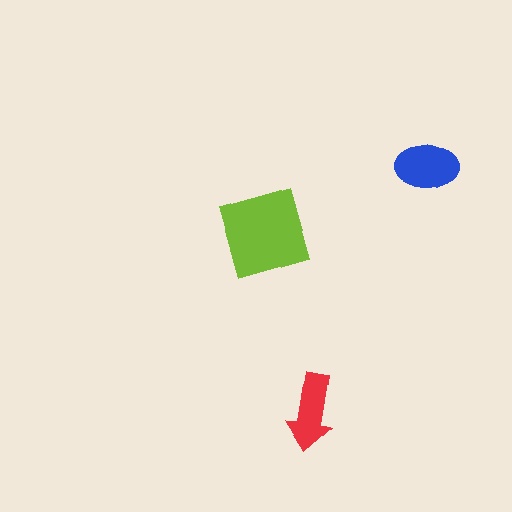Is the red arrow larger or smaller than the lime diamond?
Smaller.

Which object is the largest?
The lime diamond.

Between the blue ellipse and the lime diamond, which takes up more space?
The lime diamond.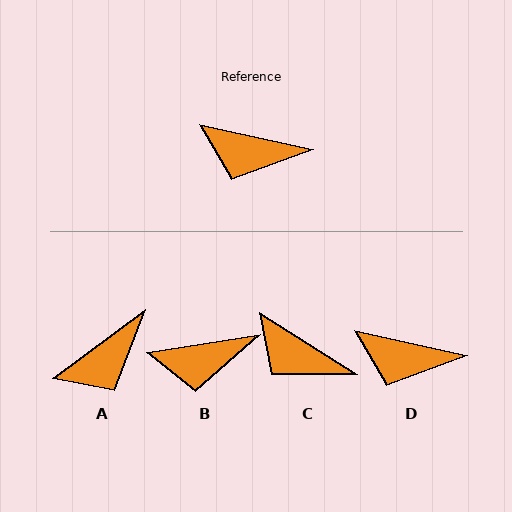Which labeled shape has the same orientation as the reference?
D.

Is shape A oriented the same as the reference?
No, it is off by about 49 degrees.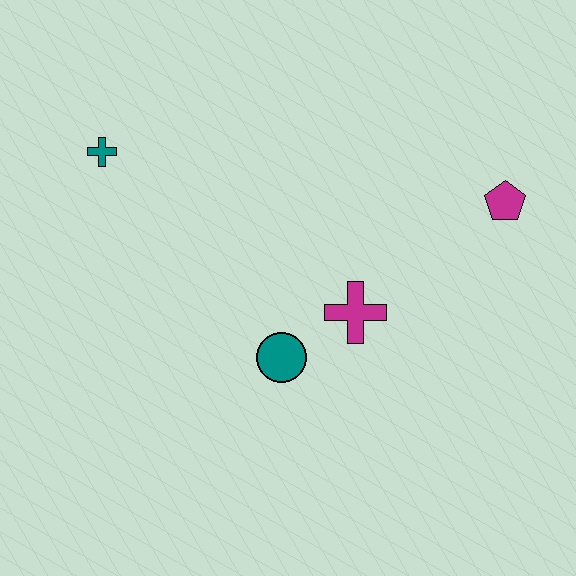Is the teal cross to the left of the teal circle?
Yes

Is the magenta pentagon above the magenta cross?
Yes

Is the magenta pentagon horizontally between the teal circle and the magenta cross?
No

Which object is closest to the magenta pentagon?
The magenta cross is closest to the magenta pentagon.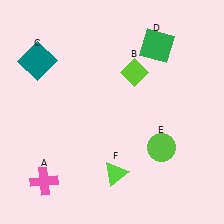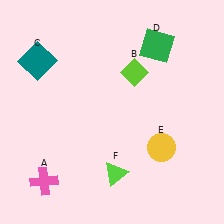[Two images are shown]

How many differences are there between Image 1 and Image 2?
There is 1 difference between the two images.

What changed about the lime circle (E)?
In Image 1, E is lime. In Image 2, it changed to yellow.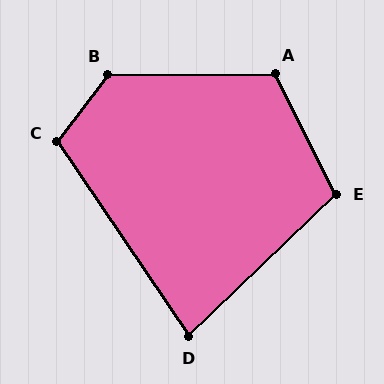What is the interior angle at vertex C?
Approximately 109 degrees (obtuse).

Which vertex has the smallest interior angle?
D, at approximately 80 degrees.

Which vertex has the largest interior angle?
B, at approximately 128 degrees.